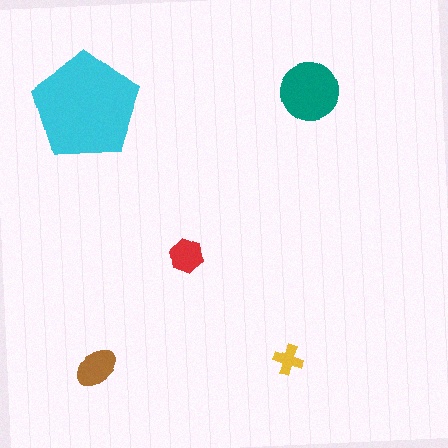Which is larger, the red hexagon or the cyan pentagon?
The cyan pentagon.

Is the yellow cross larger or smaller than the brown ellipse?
Smaller.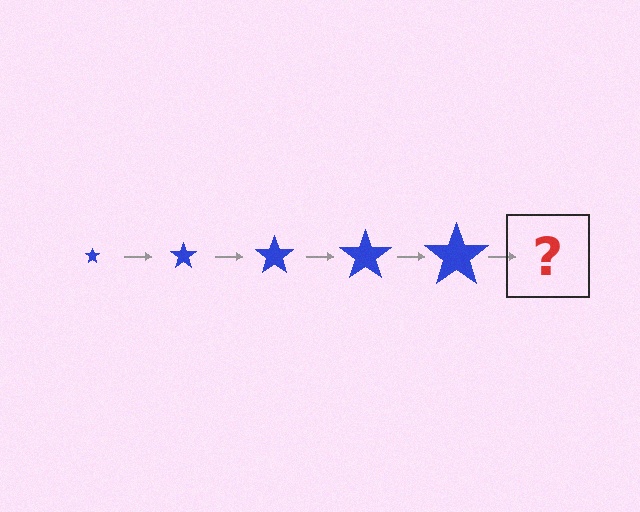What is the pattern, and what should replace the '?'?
The pattern is that the star gets progressively larger each step. The '?' should be a blue star, larger than the previous one.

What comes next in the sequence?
The next element should be a blue star, larger than the previous one.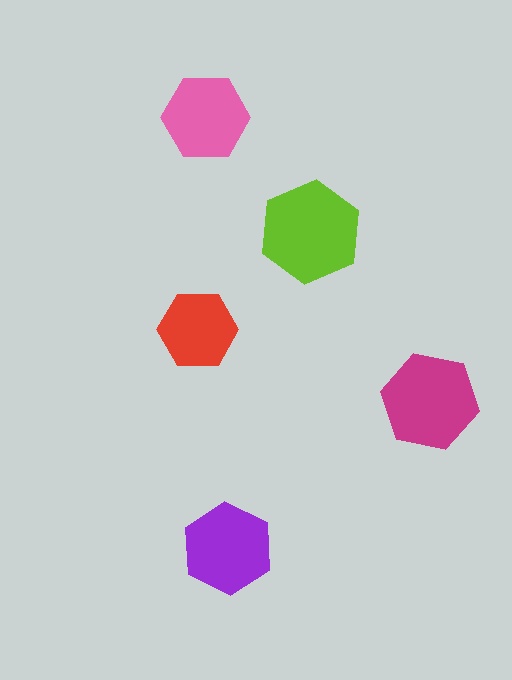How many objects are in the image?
There are 5 objects in the image.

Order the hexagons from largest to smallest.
the lime one, the magenta one, the purple one, the pink one, the red one.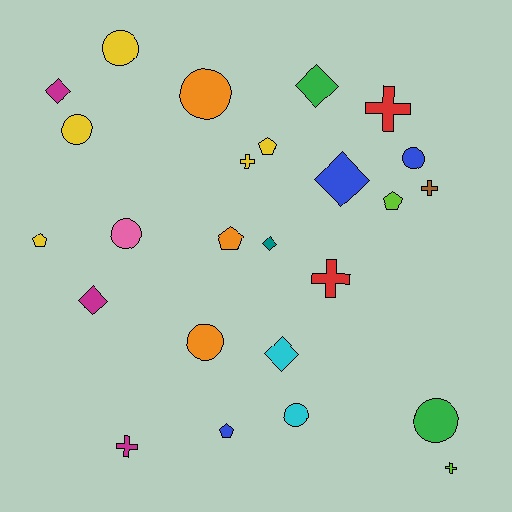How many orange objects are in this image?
There are 3 orange objects.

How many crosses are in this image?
There are 6 crosses.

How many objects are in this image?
There are 25 objects.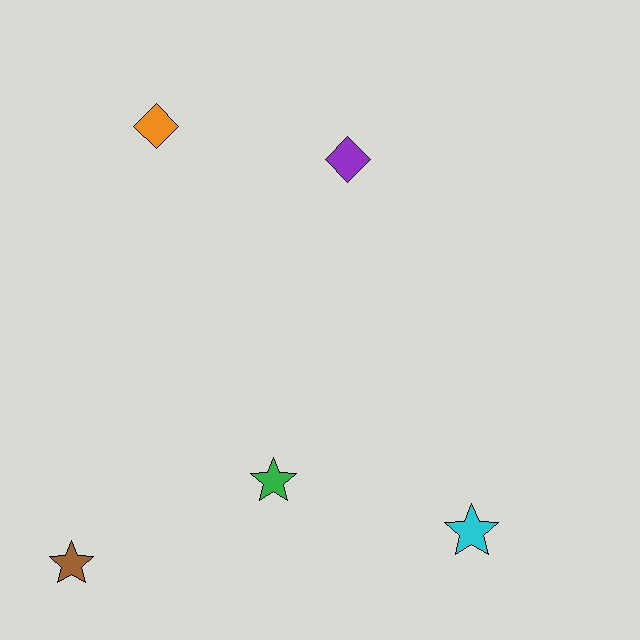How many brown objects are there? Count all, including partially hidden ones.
There is 1 brown object.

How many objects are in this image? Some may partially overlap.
There are 5 objects.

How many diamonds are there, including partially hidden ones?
There are 2 diamonds.